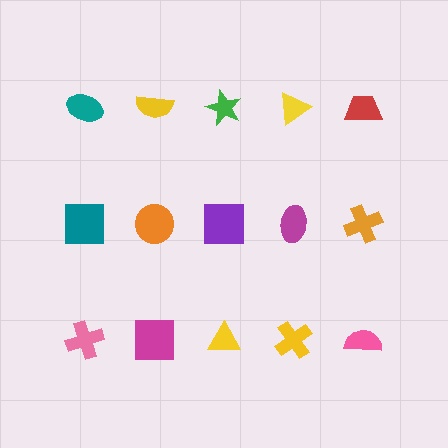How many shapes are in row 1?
5 shapes.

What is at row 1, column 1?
A teal ellipse.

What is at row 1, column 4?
A yellow triangle.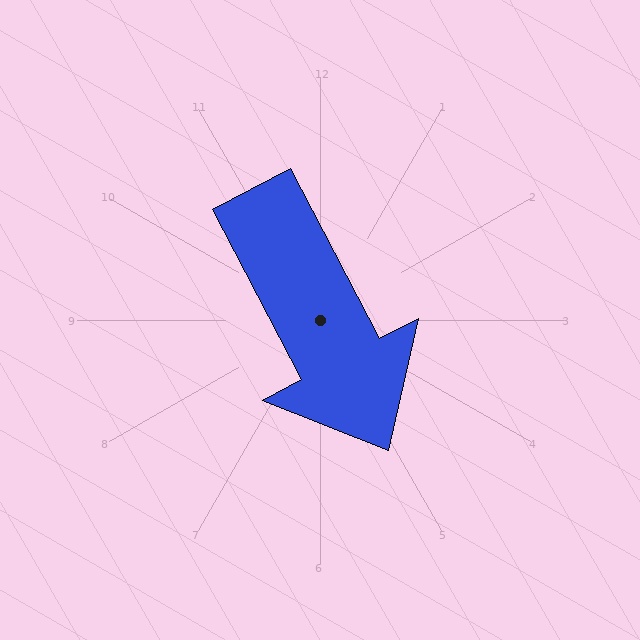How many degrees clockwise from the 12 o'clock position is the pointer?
Approximately 152 degrees.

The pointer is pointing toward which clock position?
Roughly 5 o'clock.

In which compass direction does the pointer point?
Southeast.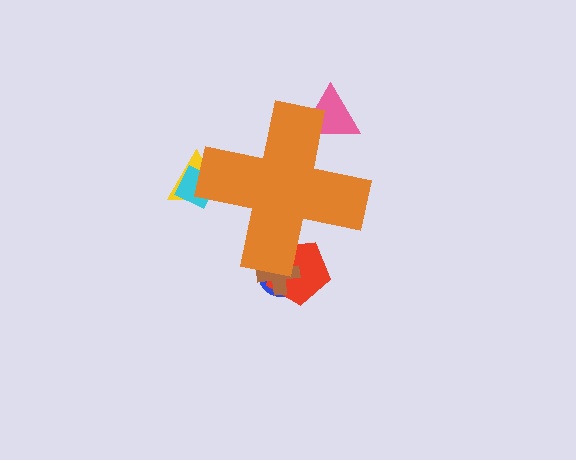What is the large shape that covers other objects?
An orange cross.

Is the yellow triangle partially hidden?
Yes, the yellow triangle is partially hidden behind the orange cross.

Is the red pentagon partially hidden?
Yes, the red pentagon is partially hidden behind the orange cross.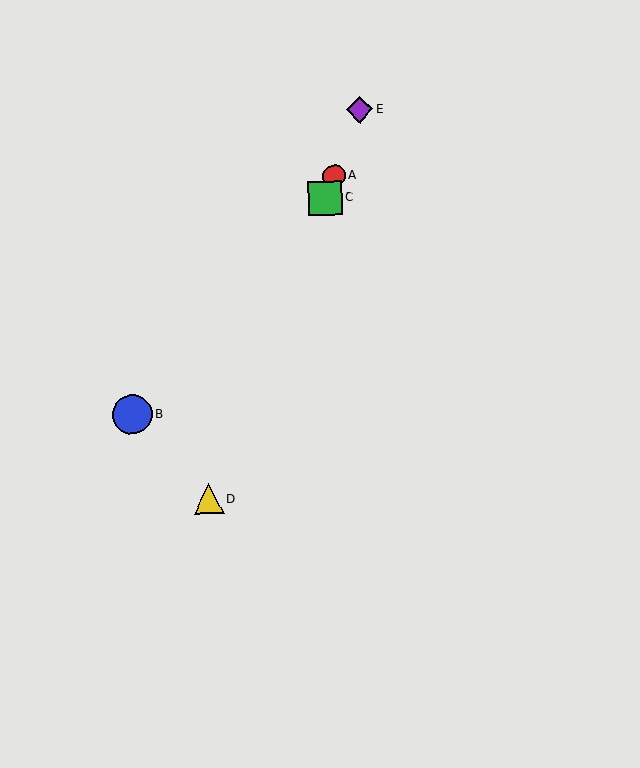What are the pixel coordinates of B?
Object B is at (132, 415).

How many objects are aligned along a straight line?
4 objects (A, C, D, E) are aligned along a straight line.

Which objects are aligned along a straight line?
Objects A, C, D, E are aligned along a straight line.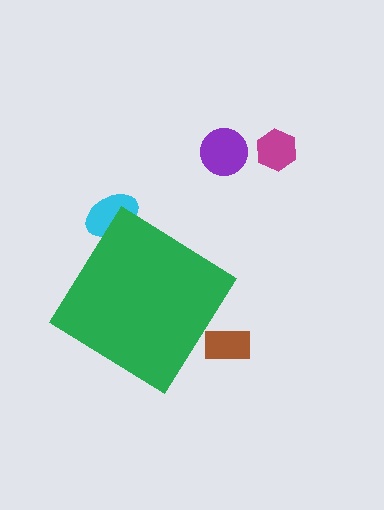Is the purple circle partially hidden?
No, the purple circle is fully visible.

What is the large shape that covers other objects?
A green diamond.